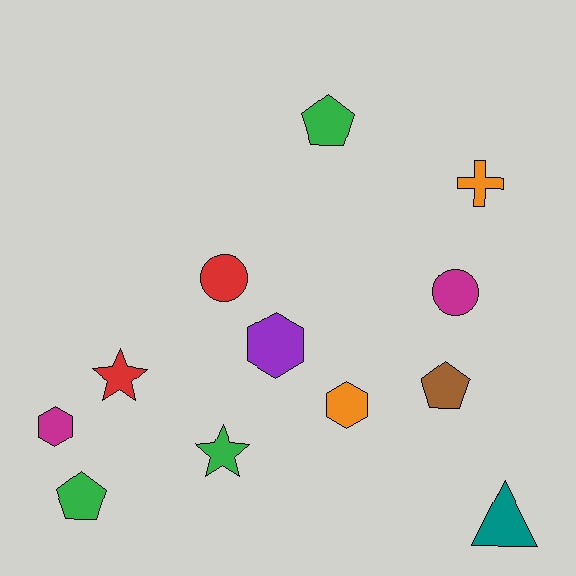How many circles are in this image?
There are 2 circles.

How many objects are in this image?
There are 12 objects.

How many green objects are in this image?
There are 3 green objects.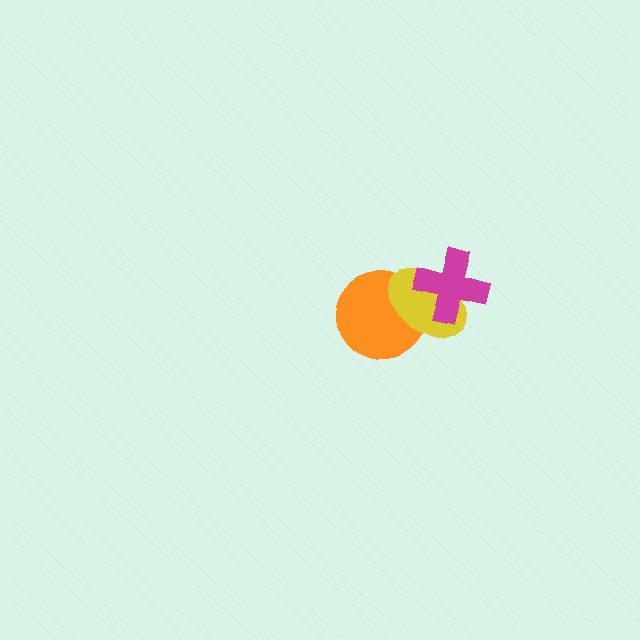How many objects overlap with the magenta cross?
1 object overlaps with the magenta cross.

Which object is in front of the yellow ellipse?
The magenta cross is in front of the yellow ellipse.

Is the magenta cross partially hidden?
No, no other shape covers it.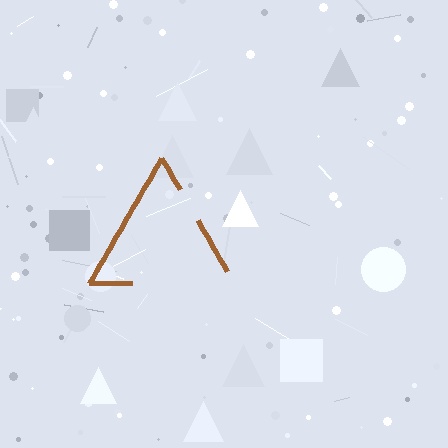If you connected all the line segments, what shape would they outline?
They would outline a triangle.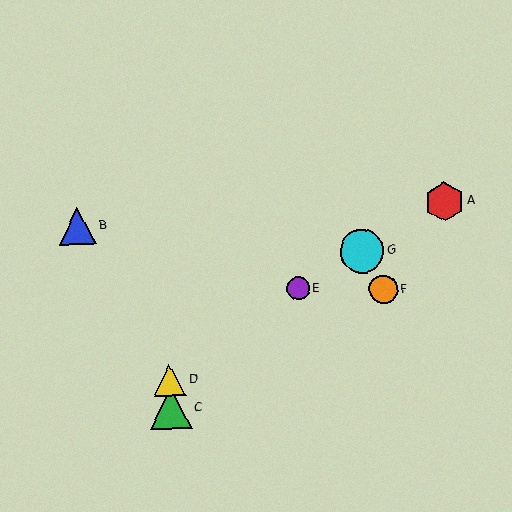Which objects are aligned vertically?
Objects C, D are aligned vertically.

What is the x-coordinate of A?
Object A is at x≈444.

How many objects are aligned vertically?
2 objects (C, D) are aligned vertically.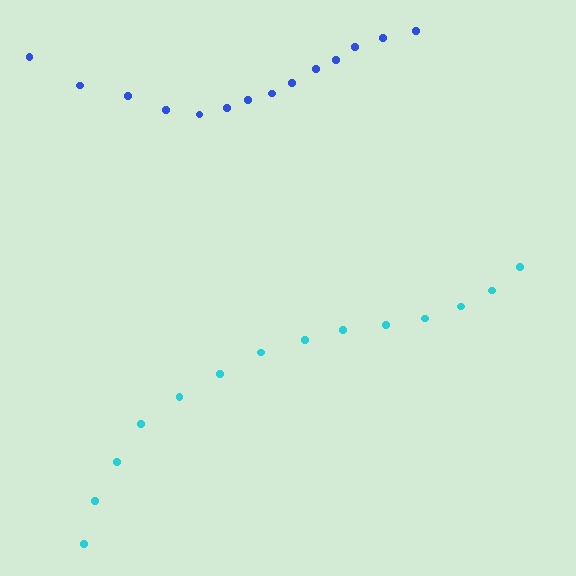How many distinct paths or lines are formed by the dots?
There are 2 distinct paths.